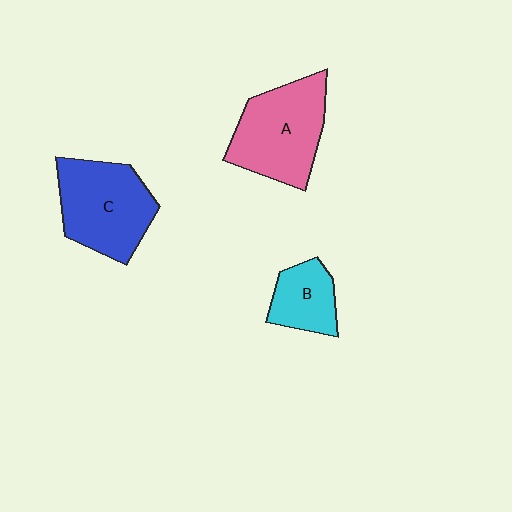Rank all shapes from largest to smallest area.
From largest to smallest: A (pink), C (blue), B (cyan).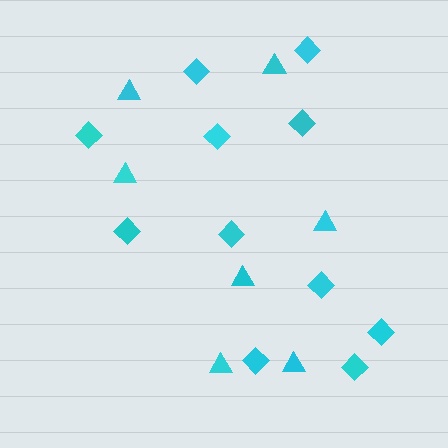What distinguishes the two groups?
There are 2 groups: one group of diamonds (11) and one group of triangles (7).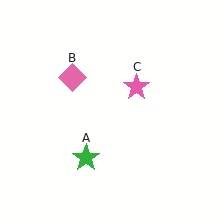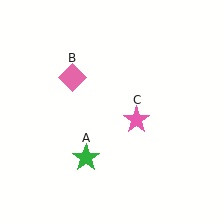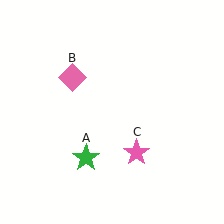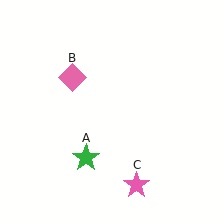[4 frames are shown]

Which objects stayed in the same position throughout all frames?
Green star (object A) and pink diamond (object B) remained stationary.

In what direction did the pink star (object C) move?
The pink star (object C) moved down.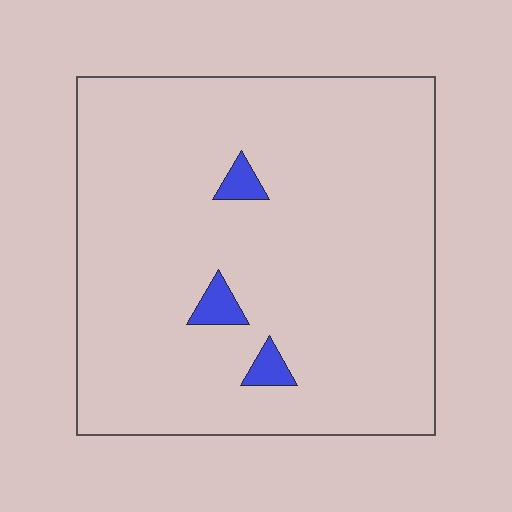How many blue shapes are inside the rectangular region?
3.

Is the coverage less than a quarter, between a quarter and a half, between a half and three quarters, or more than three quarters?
Less than a quarter.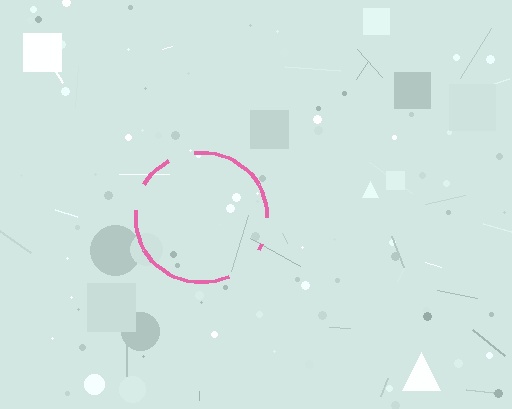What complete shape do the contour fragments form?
The contour fragments form a circle.